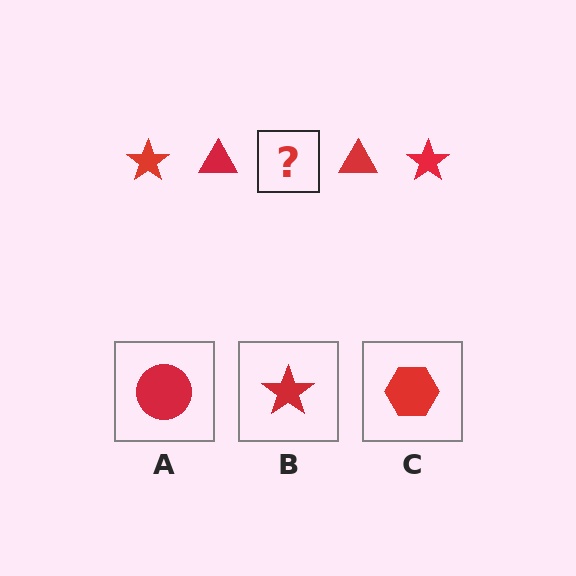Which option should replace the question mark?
Option B.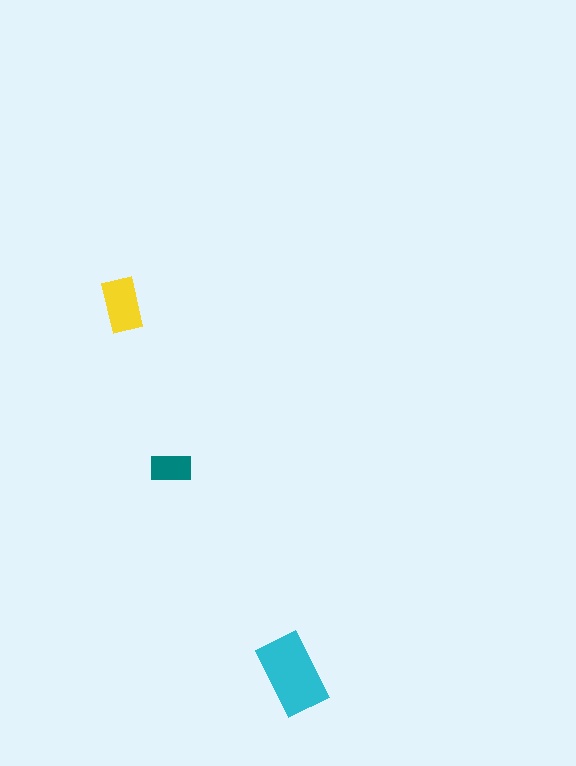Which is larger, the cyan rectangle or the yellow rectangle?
The cyan one.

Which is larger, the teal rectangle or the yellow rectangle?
The yellow one.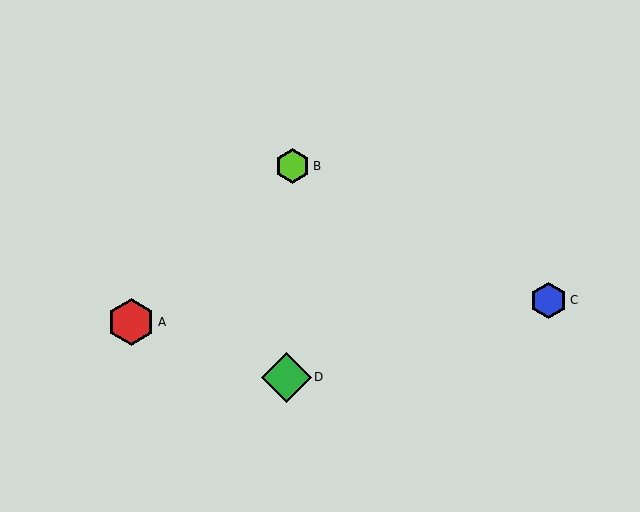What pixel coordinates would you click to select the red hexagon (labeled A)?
Click at (131, 322) to select the red hexagon A.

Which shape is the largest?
The green diamond (labeled D) is the largest.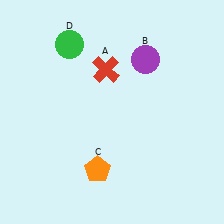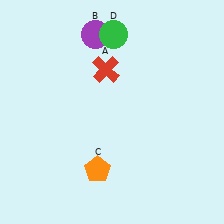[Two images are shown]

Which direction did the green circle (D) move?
The green circle (D) moved right.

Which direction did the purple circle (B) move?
The purple circle (B) moved left.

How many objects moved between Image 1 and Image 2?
2 objects moved between the two images.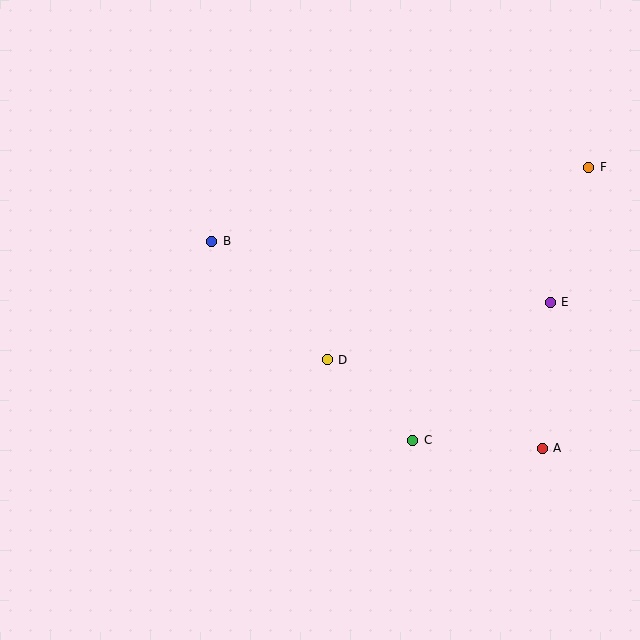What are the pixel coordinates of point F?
Point F is at (589, 167).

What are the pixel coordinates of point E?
Point E is at (550, 302).